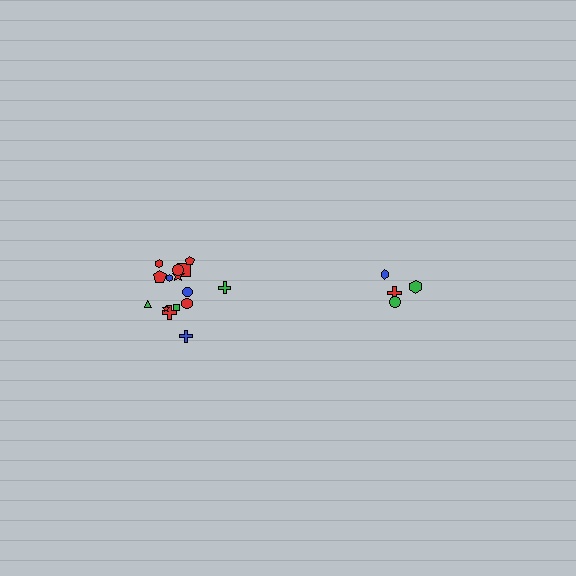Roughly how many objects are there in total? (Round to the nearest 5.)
Roughly 20 objects in total.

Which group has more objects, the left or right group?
The left group.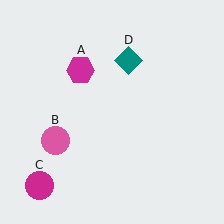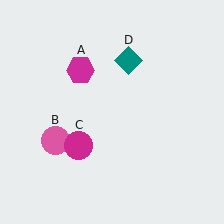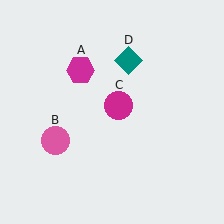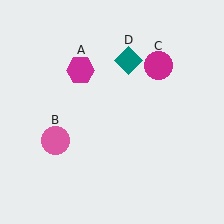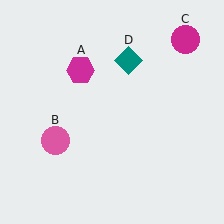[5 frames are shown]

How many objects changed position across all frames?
1 object changed position: magenta circle (object C).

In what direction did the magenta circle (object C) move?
The magenta circle (object C) moved up and to the right.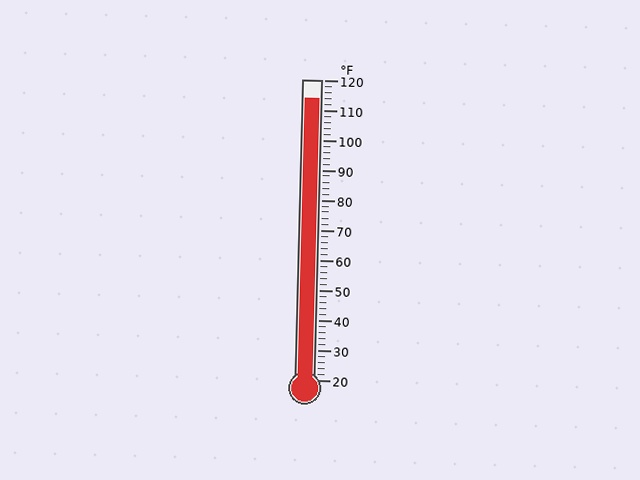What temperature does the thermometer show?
The thermometer shows approximately 114°F.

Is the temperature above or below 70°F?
The temperature is above 70°F.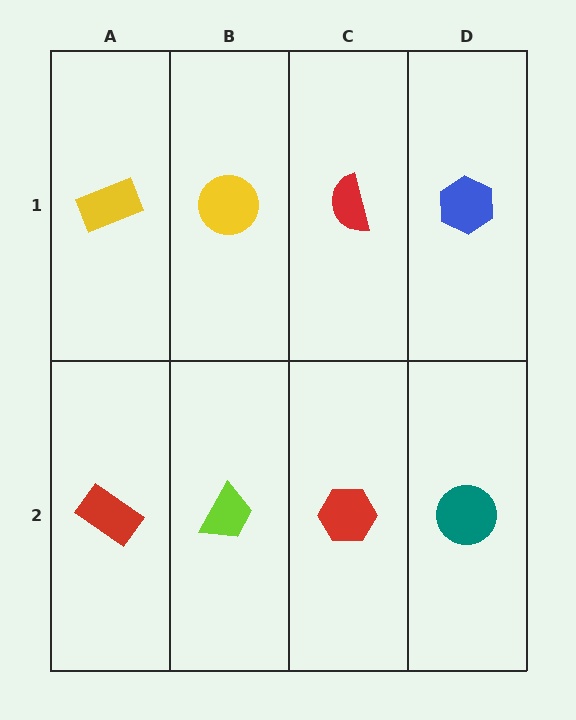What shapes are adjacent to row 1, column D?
A teal circle (row 2, column D), a red semicircle (row 1, column C).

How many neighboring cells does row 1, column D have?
2.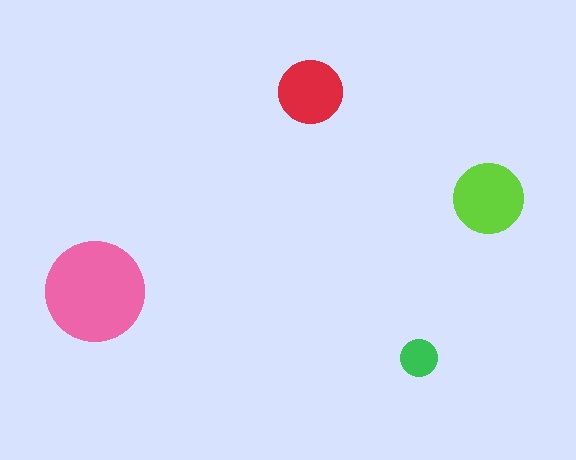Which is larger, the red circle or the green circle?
The red one.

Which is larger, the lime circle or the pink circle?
The pink one.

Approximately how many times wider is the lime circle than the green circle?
About 2 times wider.